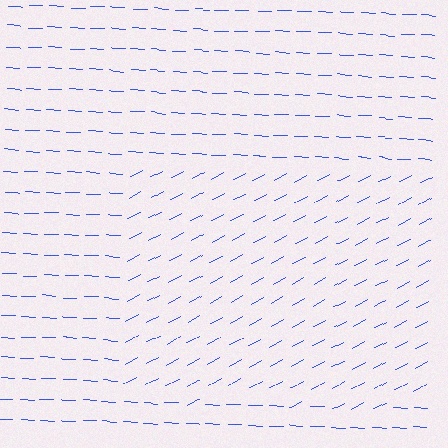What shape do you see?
I see a rectangle.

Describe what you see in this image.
The image is filled with small blue line segments. A rectangle region in the image has lines oriented differently from the surrounding lines, creating a visible texture boundary.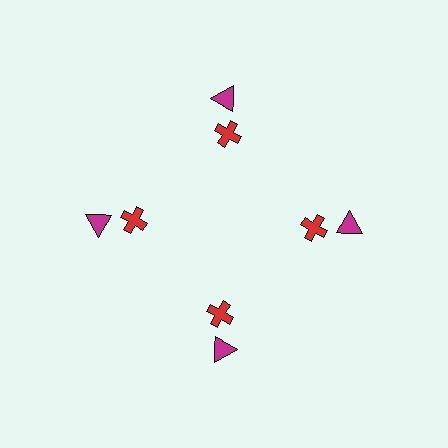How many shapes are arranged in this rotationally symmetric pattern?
There are 8 shapes, arranged in 4 groups of 2.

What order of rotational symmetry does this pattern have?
This pattern has 4-fold rotational symmetry.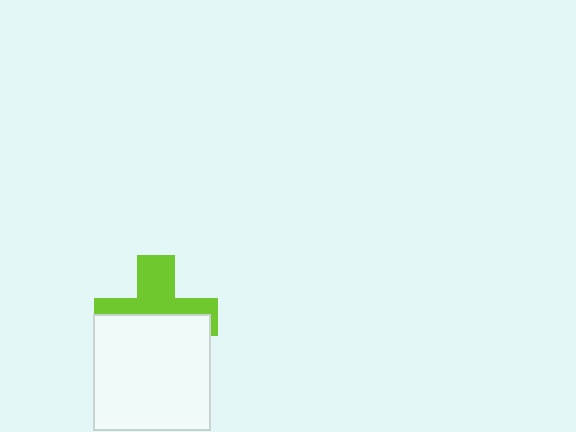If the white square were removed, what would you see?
You would see the complete lime cross.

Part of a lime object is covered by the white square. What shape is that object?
It is a cross.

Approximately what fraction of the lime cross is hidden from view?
Roughly 53% of the lime cross is hidden behind the white square.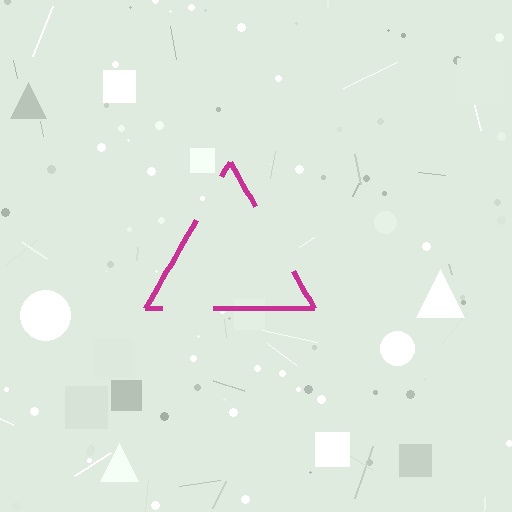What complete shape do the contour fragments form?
The contour fragments form a triangle.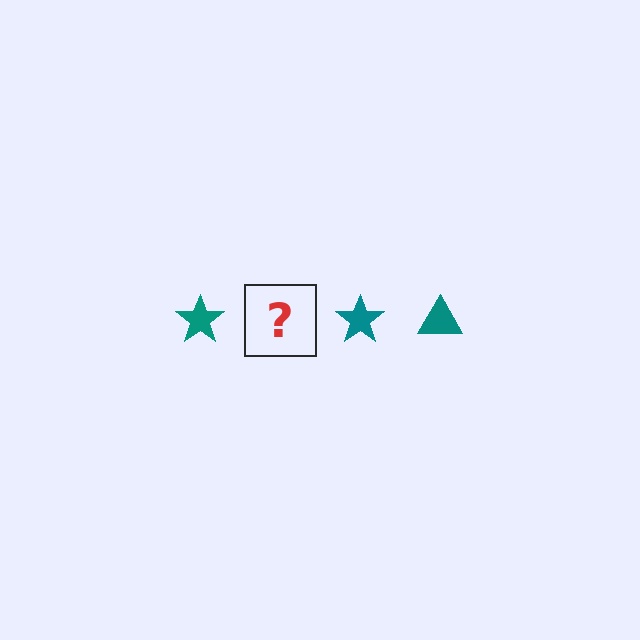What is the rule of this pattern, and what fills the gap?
The rule is that the pattern cycles through star, triangle shapes in teal. The gap should be filled with a teal triangle.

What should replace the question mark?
The question mark should be replaced with a teal triangle.